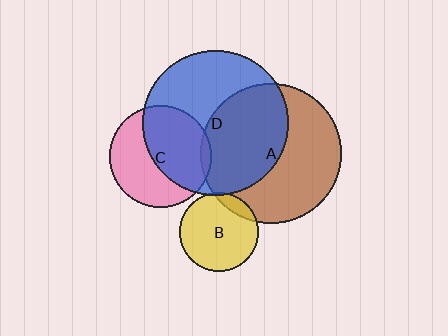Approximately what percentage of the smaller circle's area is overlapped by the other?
Approximately 50%.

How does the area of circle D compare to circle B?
Approximately 3.4 times.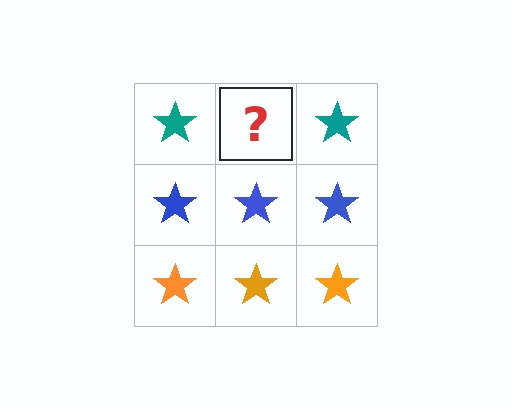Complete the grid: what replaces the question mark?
The question mark should be replaced with a teal star.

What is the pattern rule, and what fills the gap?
The rule is that each row has a consistent color. The gap should be filled with a teal star.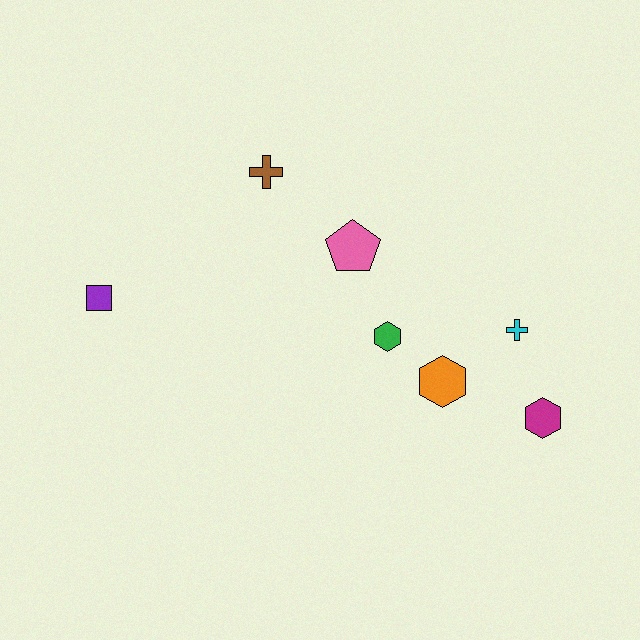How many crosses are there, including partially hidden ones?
There are 2 crosses.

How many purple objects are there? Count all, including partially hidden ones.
There is 1 purple object.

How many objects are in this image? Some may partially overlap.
There are 7 objects.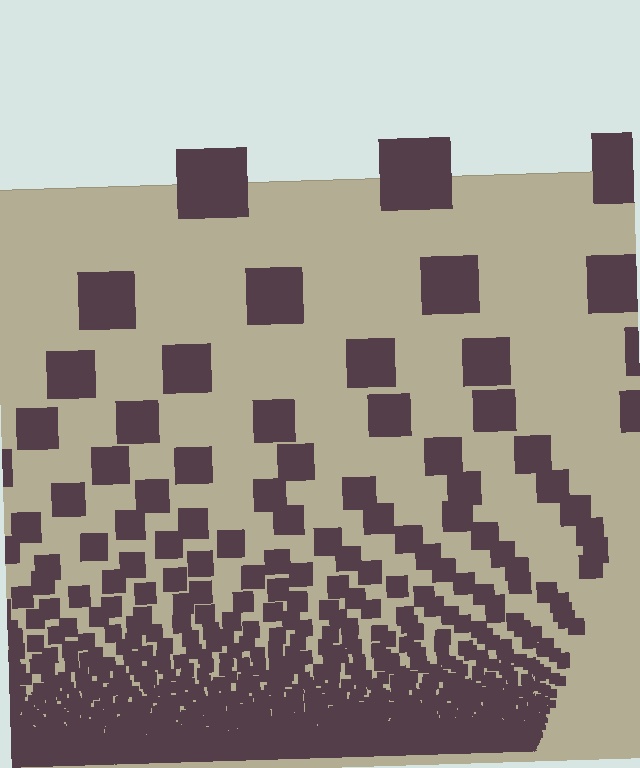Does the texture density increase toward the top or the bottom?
Density increases toward the bottom.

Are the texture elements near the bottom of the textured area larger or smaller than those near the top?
Smaller. The gradient is inverted — elements near the bottom are smaller and denser.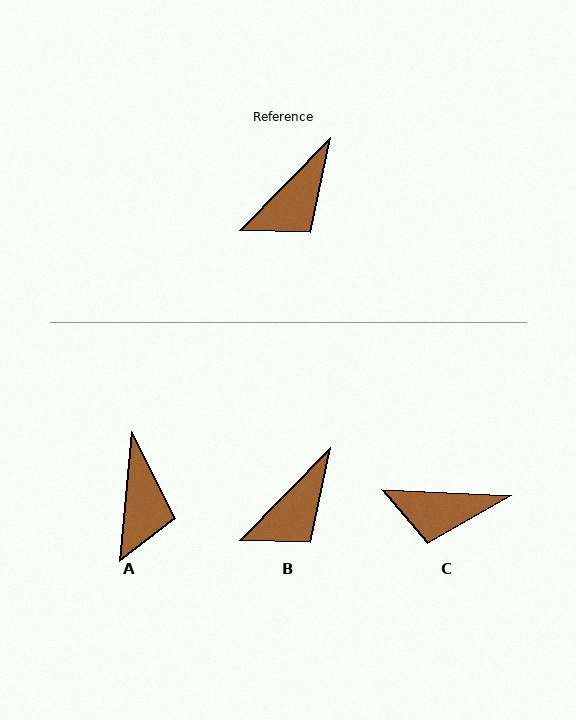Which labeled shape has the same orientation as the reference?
B.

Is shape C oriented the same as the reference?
No, it is off by about 48 degrees.